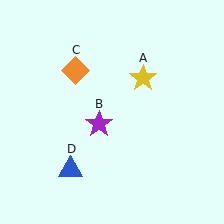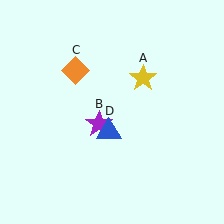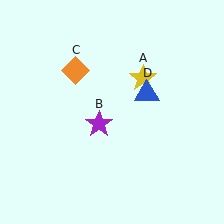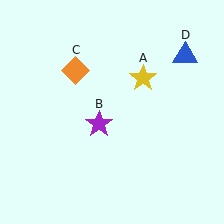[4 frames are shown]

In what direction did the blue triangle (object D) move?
The blue triangle (object D) moved up and to the right.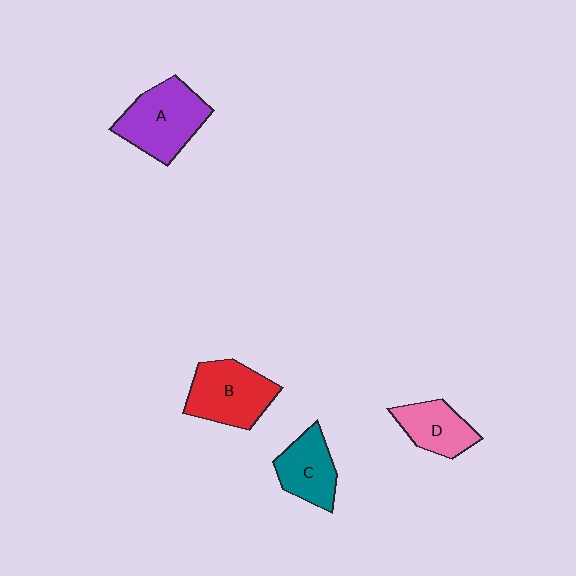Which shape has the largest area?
Shape A (purple).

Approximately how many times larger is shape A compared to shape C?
Approximately 1.4 times.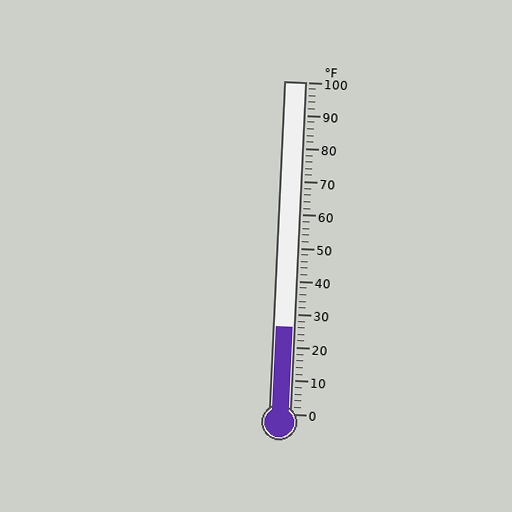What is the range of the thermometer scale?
The thermometer scale ranges from 0°F to 100°F.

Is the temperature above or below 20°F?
The temperature is above 20°F.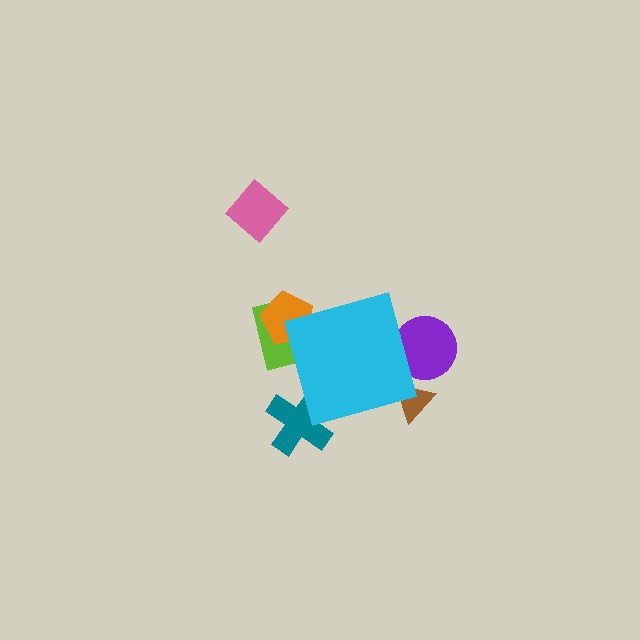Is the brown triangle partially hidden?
Yes, the brown triangle is partially hidden behind the cyan diamond.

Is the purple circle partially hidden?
Yes, the purple circle is partially hidden behind the cyan diamond.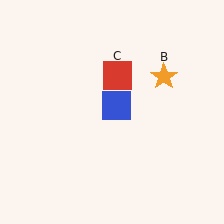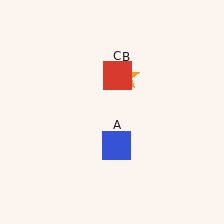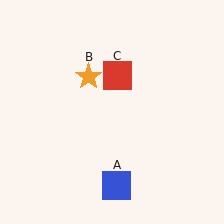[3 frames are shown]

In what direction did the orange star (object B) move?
The orange star (object B) moved left.